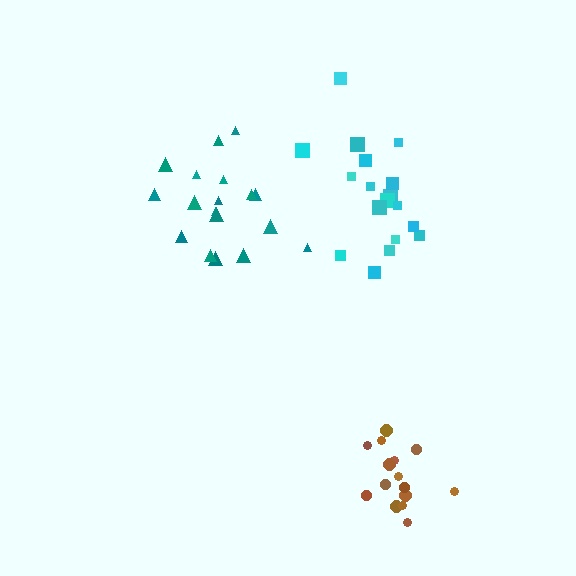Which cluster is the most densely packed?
Brown.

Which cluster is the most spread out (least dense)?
Cyan.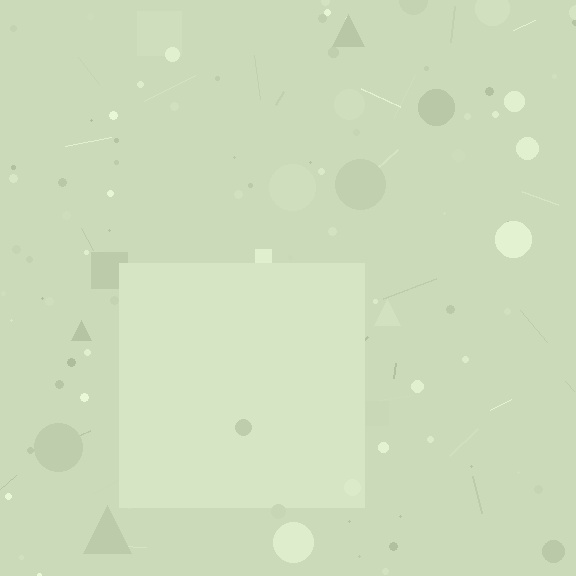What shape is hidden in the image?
A square is hidden in the image.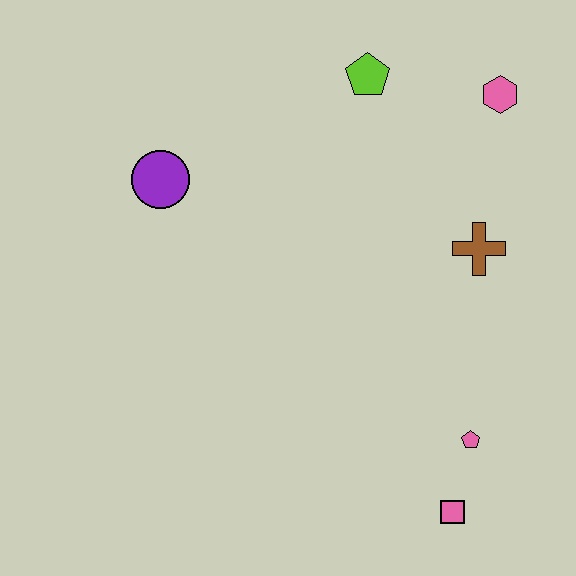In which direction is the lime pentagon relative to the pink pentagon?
The lime pentagon is above the pink pentagon.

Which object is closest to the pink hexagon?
The lime pentagon is closest to the pink hexagon.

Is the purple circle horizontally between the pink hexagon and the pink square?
No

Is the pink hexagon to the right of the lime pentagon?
Yes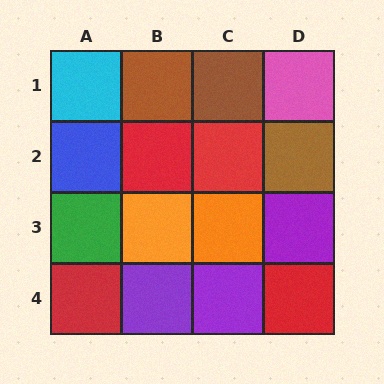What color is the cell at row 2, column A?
Blue.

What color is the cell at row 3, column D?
Purple.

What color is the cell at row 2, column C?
Red.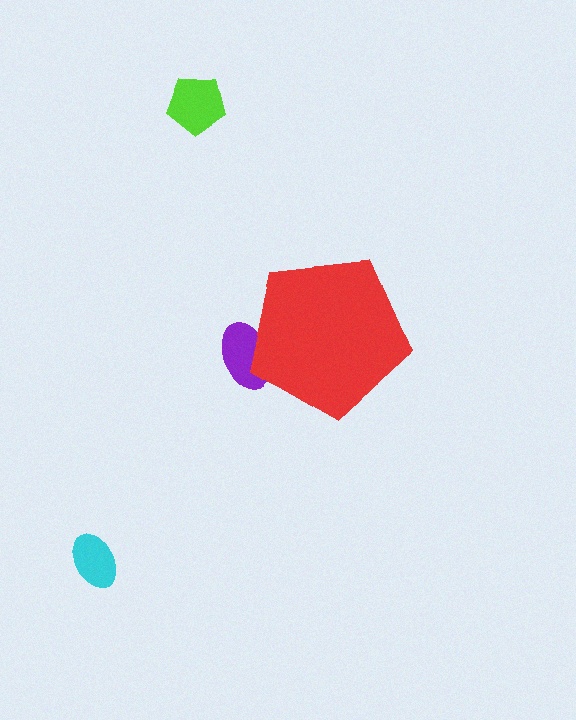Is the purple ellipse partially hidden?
Yes, the purple ellipse is partially hidden behind the red pentagon.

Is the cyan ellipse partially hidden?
No, the cyan ellipse is fully visible.